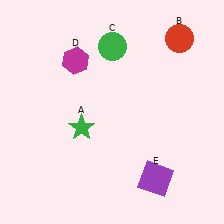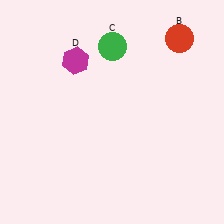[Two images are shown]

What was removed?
The purple square (E), the green star (A) were removed in Image 2.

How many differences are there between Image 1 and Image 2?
There are 2 differences between the two images.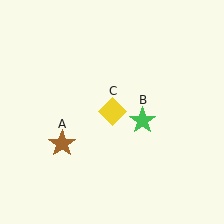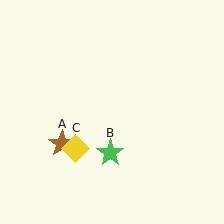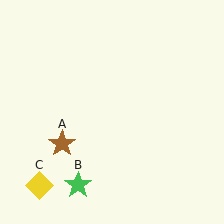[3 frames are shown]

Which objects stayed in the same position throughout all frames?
Brown star (object A) remained stationary.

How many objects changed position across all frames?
2 objects changed position: green star (object B), yellow diamond (object C).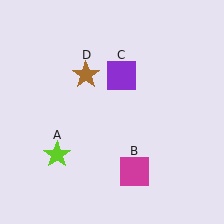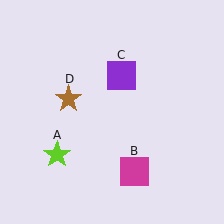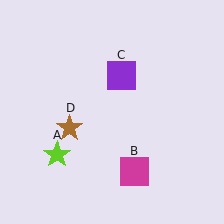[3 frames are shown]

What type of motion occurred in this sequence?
The brown star (object D) rotated counterclockwise around the center of the scene.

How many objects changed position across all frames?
1 object changed position: brown star (object D).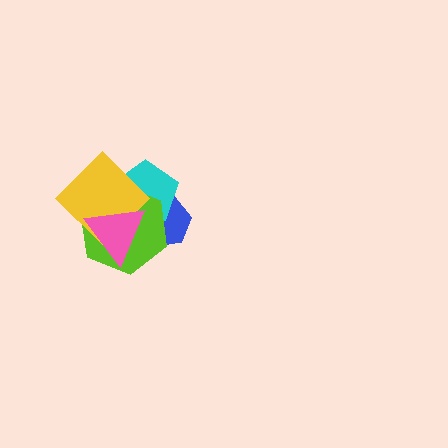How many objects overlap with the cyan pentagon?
4 objects overlap with the cyan pentagon.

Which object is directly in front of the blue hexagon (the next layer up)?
The cyan pentagon is directly in front of the blue hexagon.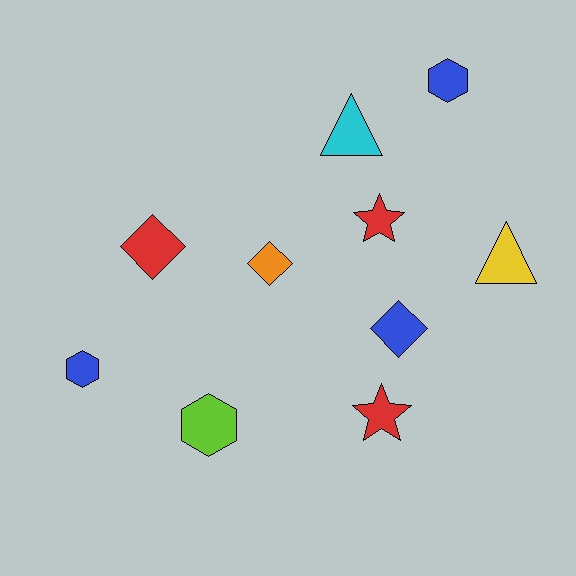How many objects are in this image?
There are 10 objects.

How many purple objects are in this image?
There are no purple objects.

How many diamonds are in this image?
There are 3 diamonds.